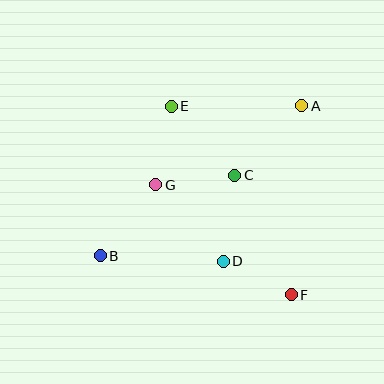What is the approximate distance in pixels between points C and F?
The distance between C and F is approximately 132 pixels.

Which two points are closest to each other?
Points D and F are closest to each other.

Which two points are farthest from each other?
Points A and B are farthest from each other.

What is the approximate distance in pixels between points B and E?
The distance between B and E is approximately 165 pixels.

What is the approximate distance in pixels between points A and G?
The distance between A and G is approximately 166 pixels.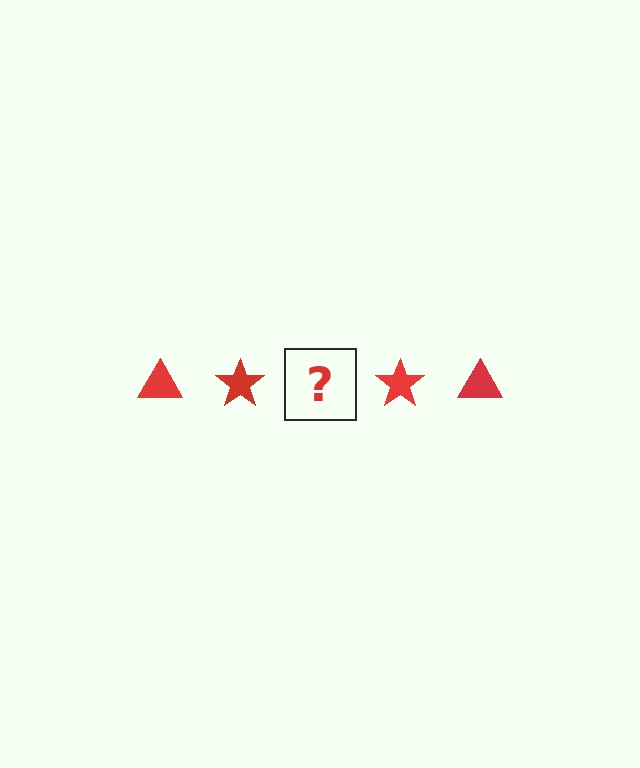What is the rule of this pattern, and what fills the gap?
The rule is that the pattern cycles through triangle, star shapes in red. The gap should be filled with a red triangle.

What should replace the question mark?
The question mark should be replaced with a red triangle.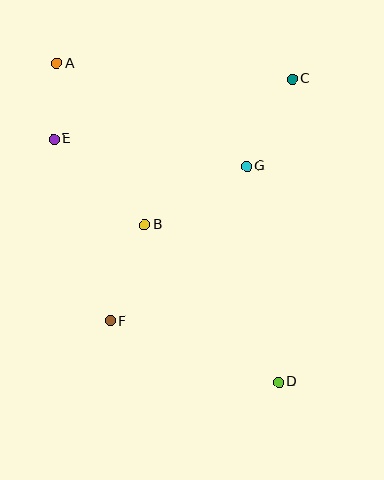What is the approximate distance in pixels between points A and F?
The distance between A and F is approximately 263 pixels.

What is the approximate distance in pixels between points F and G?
The distance between F and G is approximately 206 pixels.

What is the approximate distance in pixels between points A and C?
The distance between A and C is approximately 236 pixels.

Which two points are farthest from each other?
Points A and D are farthest from each other.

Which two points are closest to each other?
Points A and E are closest to each other.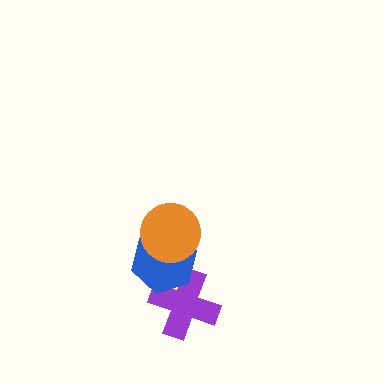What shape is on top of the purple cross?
The blue hexagon is on top of the purple cross.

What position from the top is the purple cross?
The purple cross is 3rd from the top.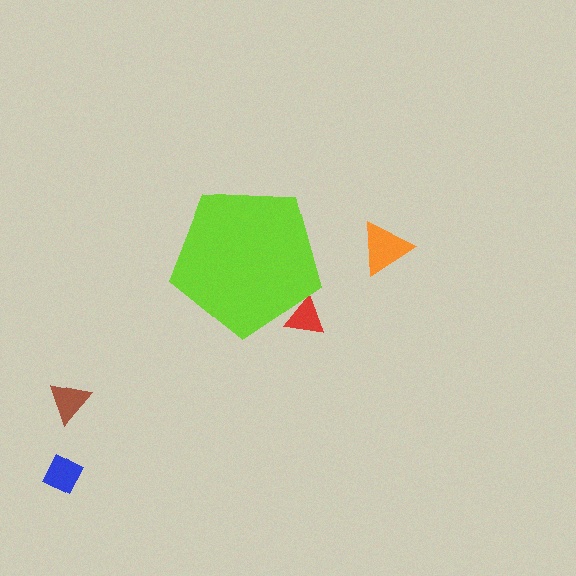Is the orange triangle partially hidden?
No, the orange triangle is fully visible.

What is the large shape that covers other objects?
A lime pentagon.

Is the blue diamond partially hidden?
No, the blue diamond is fully visible.